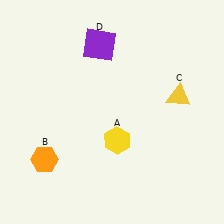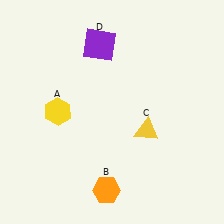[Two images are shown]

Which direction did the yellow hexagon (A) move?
The yellow hexagon (A) moved left.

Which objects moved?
The objects that moved are: the yellow hexagon (A), the orange hexagon (B), the yellow triangle (C).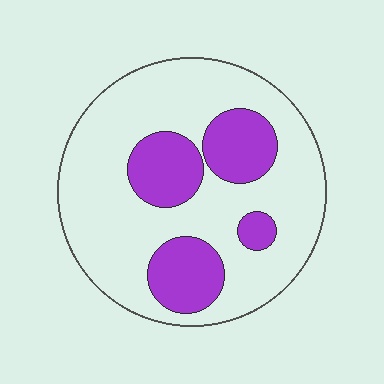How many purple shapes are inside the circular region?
4.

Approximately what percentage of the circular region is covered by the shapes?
Approximately 25%.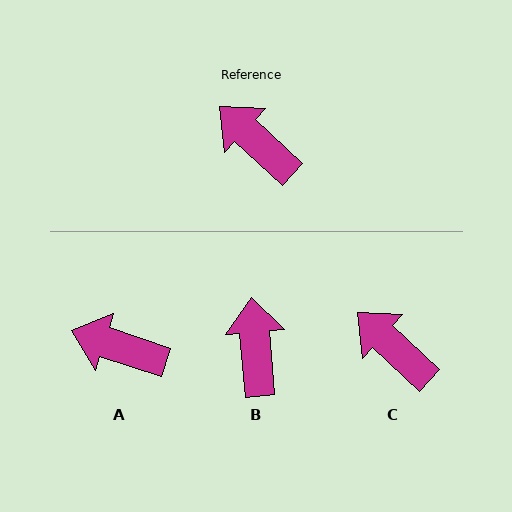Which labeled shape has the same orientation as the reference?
C.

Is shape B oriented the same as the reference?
No, it is off by about 42 degrees.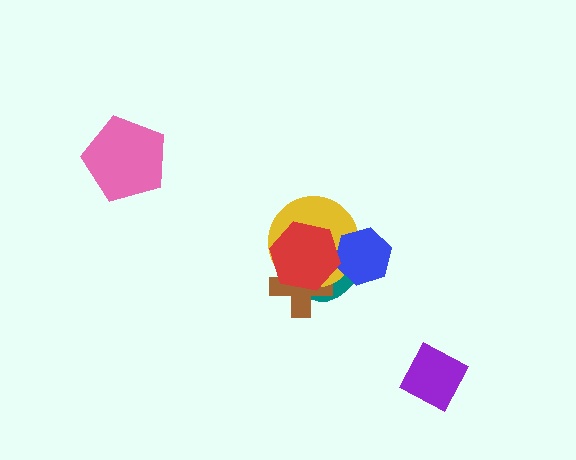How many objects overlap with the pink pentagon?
0 objects overlap with the pink pentagon.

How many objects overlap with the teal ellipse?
4 objects overlap with the teal ellipse.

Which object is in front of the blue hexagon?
The red hexagon is in front of the blue hexagon.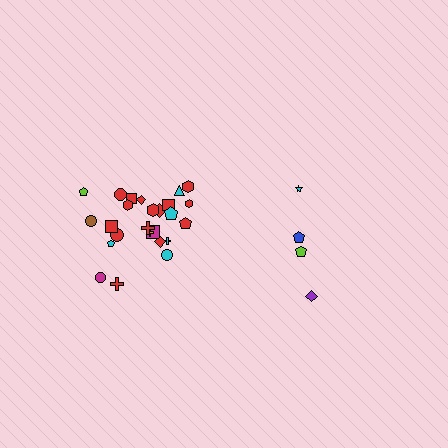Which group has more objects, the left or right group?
The left group.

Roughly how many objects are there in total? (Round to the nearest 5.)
Roughly 30 objects in total.